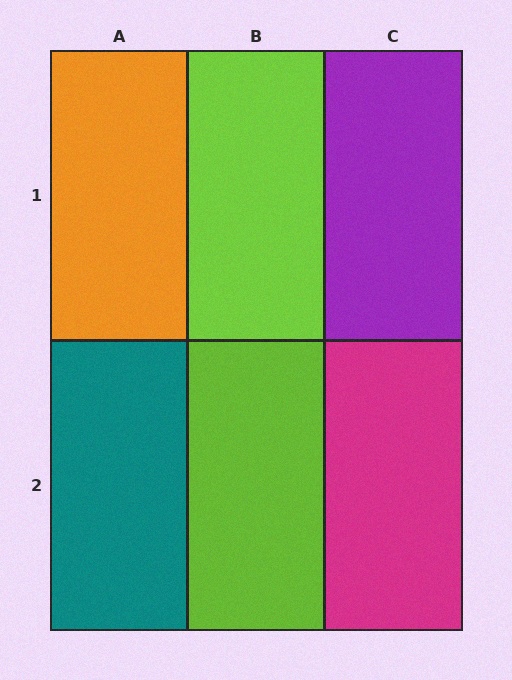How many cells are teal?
1 cell is teal.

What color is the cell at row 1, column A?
Orange.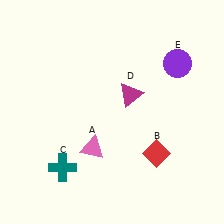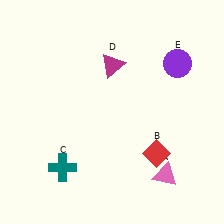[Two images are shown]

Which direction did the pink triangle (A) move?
The pink triangle (A) moved right.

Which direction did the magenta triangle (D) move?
The magenta triangle (D) moved up.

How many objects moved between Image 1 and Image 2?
2 objects moved between the two images.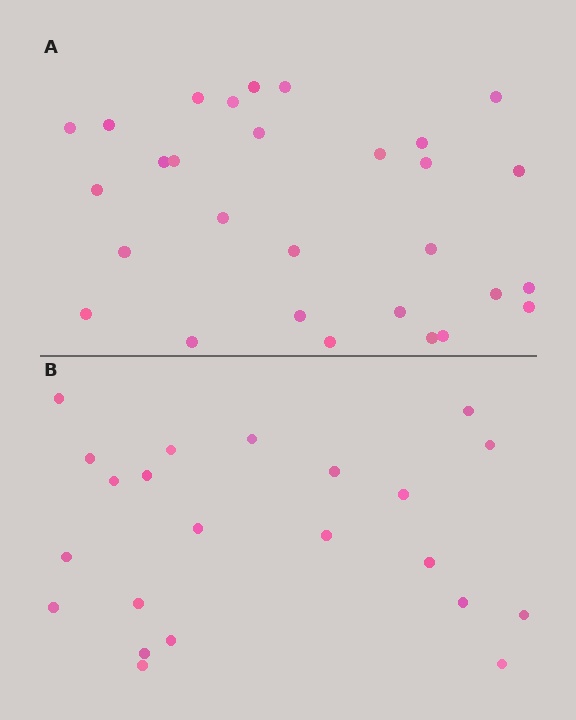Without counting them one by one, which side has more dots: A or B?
Region A (the top region) has more dots.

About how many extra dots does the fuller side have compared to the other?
Region A has roughly 8 or so more dots than region B.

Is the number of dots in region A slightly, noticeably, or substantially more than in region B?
Region A has noticeably more, but not dramatically so. The ratio is roughly 1.3 to 1.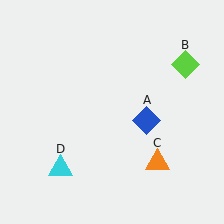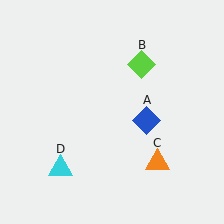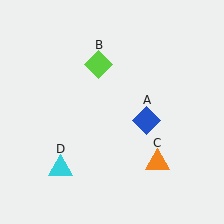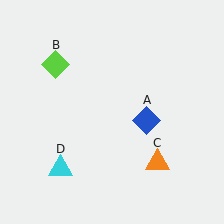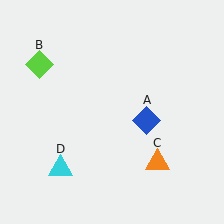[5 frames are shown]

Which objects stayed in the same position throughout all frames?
Blue diamond (object A) and orange triangle (object C) and cyan triangle (object D) remained stationary.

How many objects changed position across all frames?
1 object changed position: lime diamond (object B).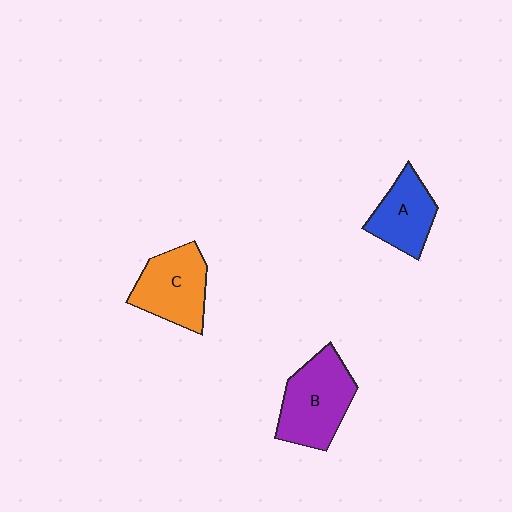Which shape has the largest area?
Shape B (purple).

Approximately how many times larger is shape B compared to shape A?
Approximately 1.4 times.